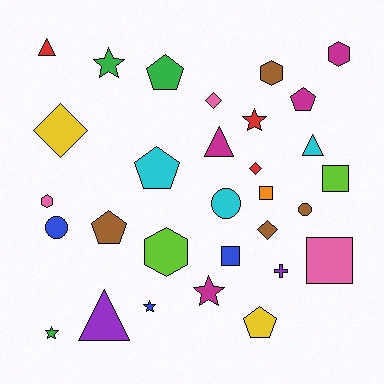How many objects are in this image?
There are 30 objects.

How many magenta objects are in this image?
There are 4 magenta objects.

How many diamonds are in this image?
There are 4 diamonds.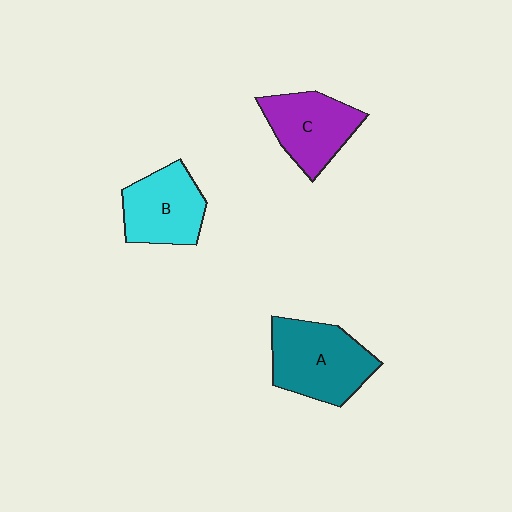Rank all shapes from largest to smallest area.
From largest to smallest: A (teal), C (purple), B (cyan).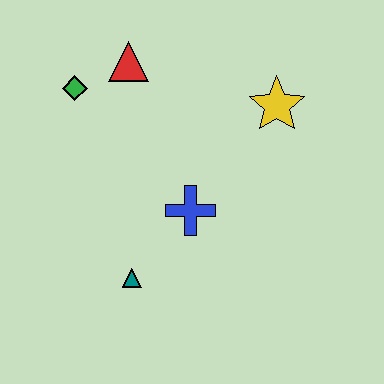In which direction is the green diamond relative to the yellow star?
The green diamond is to the left of the yellow star.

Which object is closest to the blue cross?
The teal triangle is closest to the blue cross.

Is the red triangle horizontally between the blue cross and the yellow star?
No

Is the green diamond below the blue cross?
No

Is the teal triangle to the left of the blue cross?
Yes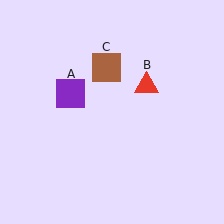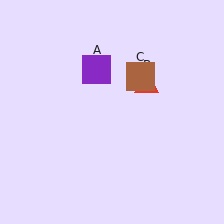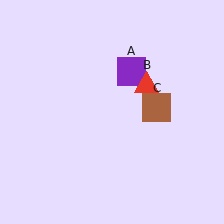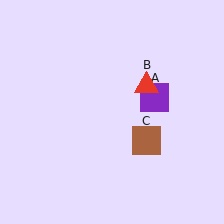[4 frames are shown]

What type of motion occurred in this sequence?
The purple square (object A), brown square (object C) rotated clockwise around the center of the scene.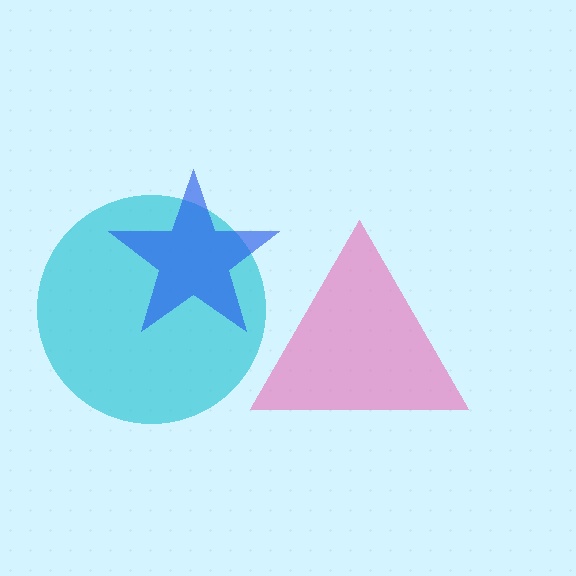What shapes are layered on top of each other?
The layered shapes are: a pink triangle, a cyan circle, a blue star.